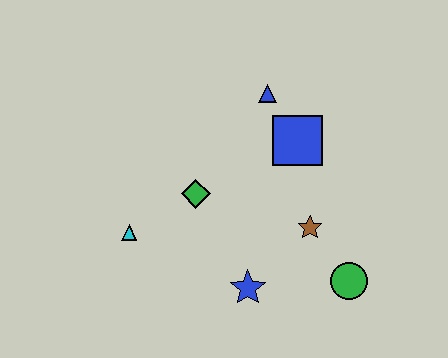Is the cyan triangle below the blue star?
No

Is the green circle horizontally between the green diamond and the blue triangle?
No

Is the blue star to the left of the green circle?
Yes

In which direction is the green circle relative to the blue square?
The green circle is below the blue square.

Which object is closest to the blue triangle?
The blue square is closest to the blue triangle.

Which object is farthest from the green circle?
The cyan triangle is farthest from the green circle.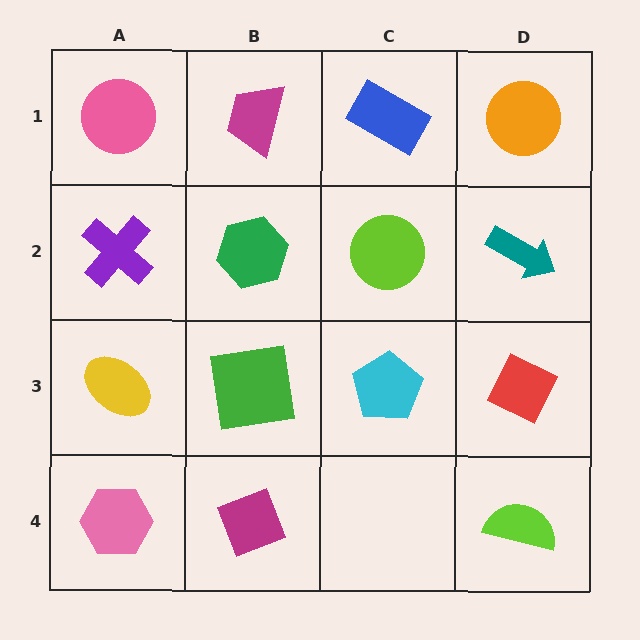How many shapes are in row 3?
4 shapes.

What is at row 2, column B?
A green hexagon.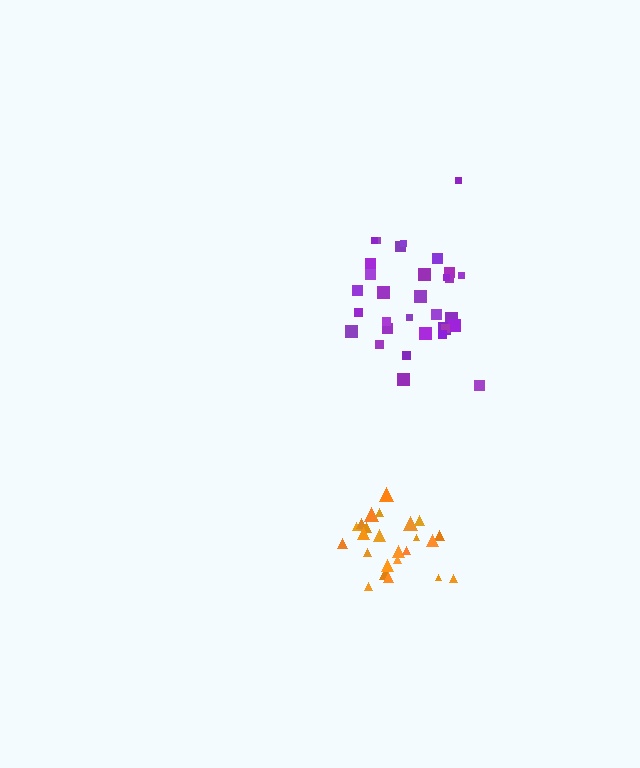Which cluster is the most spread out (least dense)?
Purple.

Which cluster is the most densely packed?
Orange.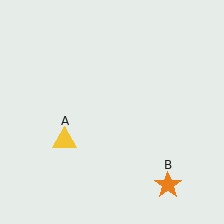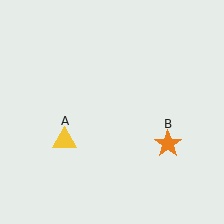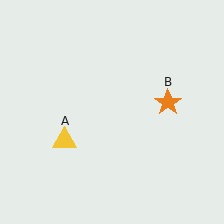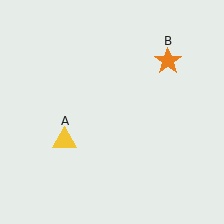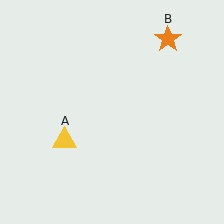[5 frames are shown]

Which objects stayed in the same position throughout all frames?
Yellow triangle (object A) remained stationary.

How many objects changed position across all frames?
1 object changed position: orange star (object B).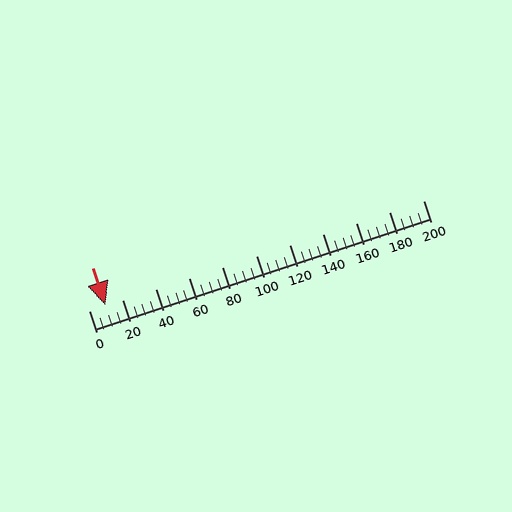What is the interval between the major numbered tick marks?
The major tick marks are spaced 20 units apart.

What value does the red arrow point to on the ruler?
The red arrow points to approximately 10.